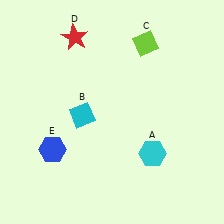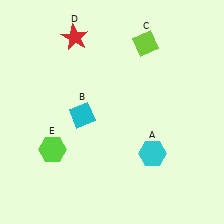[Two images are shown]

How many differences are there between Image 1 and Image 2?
There is 1 difference between the two images.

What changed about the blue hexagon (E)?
In Image 1, E is blue. In Image 2, it changed to lime.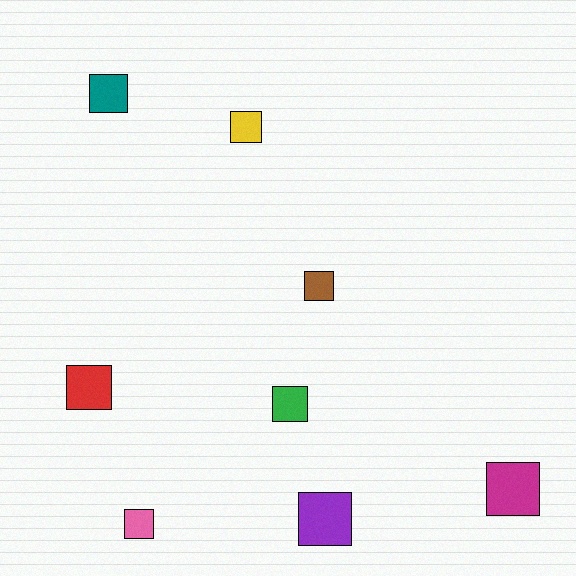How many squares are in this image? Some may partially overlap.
There are 8 squares.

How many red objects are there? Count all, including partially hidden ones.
There is 1 red object.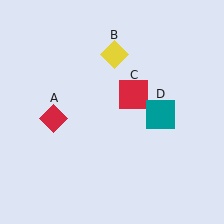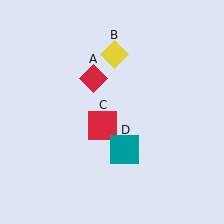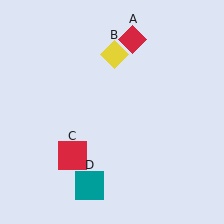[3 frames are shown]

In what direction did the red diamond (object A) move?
The red diamond (object A) moved up and to the right.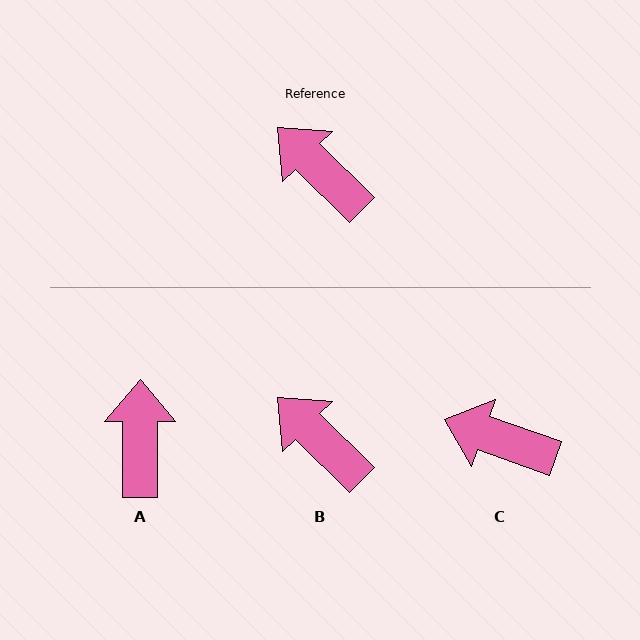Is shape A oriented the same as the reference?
No, it is off by about 46 degrees.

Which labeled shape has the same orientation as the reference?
B.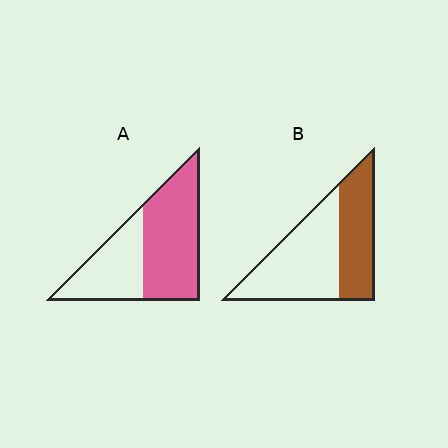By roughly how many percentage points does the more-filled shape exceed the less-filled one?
By roughly 20 percentage points (A over B).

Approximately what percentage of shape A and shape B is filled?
A is approximately 60% and B is approximately 40%.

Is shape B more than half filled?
No.